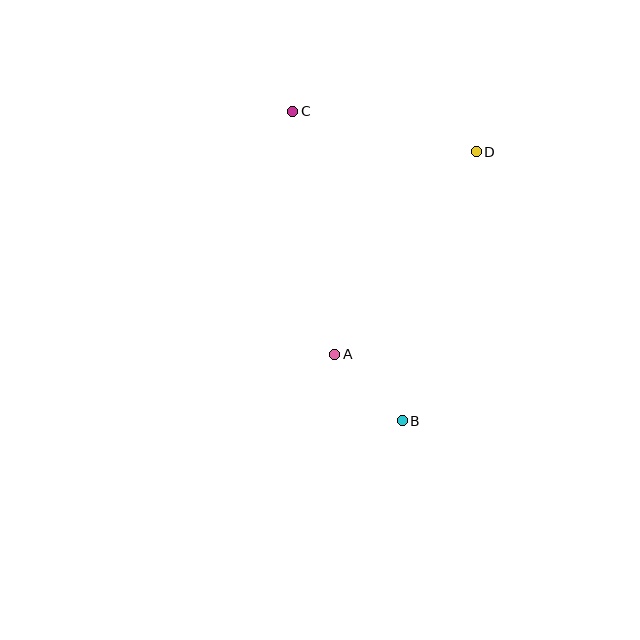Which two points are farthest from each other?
Points B and C are farthest from each other.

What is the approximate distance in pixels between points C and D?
The distance between C and D is approximately 188 pixels.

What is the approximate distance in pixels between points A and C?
The distance between A and C is approximately 247 pixels.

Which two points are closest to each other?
Points A and B are closest to each other.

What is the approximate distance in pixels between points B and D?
The distance between B and D is approximately 279 pixels.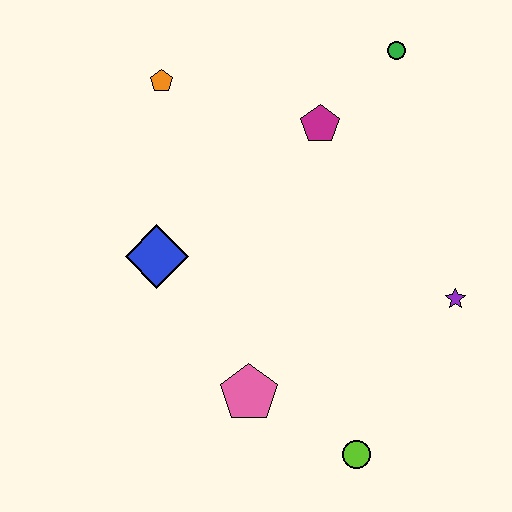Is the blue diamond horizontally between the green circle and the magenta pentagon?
No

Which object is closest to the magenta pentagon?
The green circle is closest to the magenta pentagon.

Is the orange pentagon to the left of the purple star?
Yes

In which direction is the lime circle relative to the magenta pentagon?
The lime circle is below the magenta pentagon.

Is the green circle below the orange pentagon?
No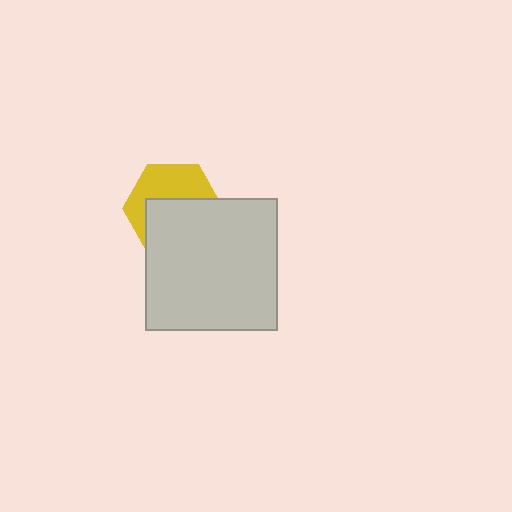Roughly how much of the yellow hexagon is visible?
A small part of it is visible (roughly 45%).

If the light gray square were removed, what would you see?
You would see the complete yellow hexagon.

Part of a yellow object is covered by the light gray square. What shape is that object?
It is a hexagon.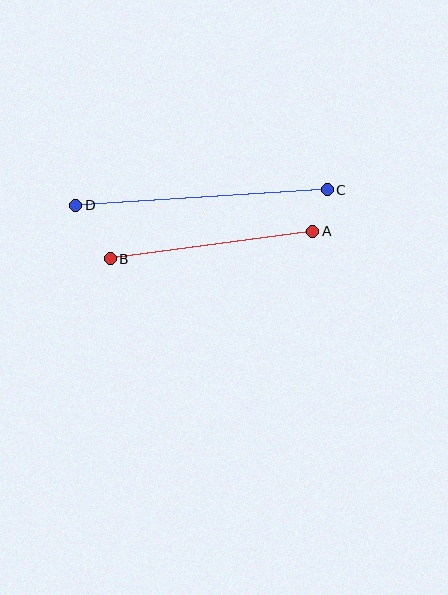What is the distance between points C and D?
The distance is approximately 252 pixels.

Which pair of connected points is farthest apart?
Points C and D are farthest apart.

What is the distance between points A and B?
The distance is approximately 204 pixels.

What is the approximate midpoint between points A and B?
The midpoint is at approximately (211, 245) pixels.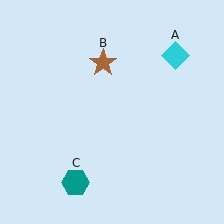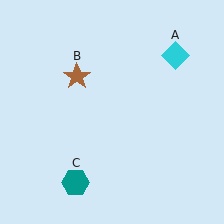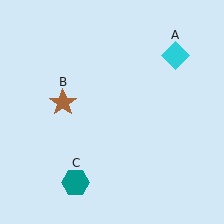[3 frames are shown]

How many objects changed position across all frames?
1 object changed position: brown star (object B).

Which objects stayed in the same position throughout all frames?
Cyan diamond (object A) and teal hexagon (object C) remained stationary.